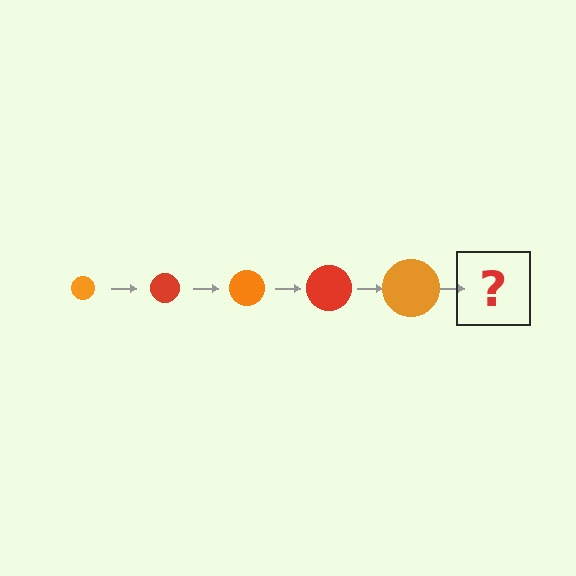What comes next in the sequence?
The next element should be a red circle, larger than the previous one.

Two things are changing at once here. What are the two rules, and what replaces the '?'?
The two rules are that the circle grows larger each step and the color cycles through orange and red. The '?' should be a red circle, larger than the previous one.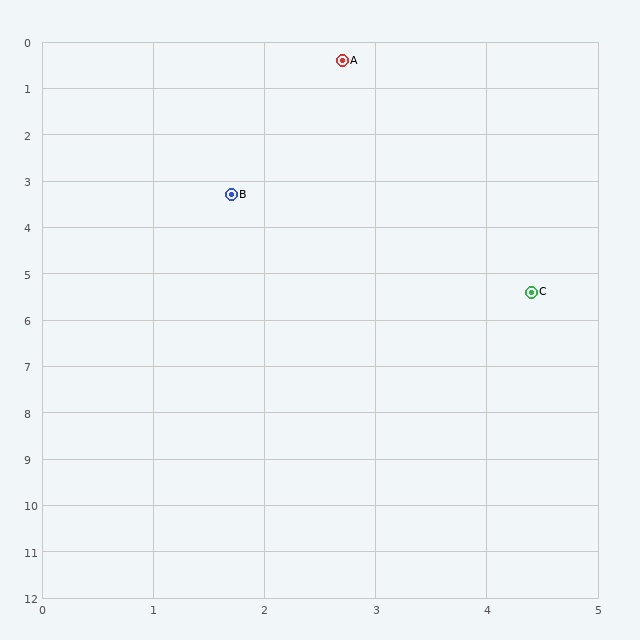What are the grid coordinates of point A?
Point A is at approximately (2.7, 0.4).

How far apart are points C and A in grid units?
Points C and A are about 5.3 grid units apart.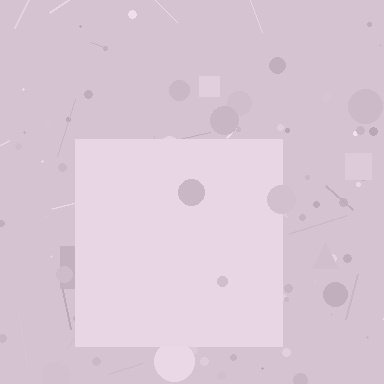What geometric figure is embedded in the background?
A square is embedded in the background.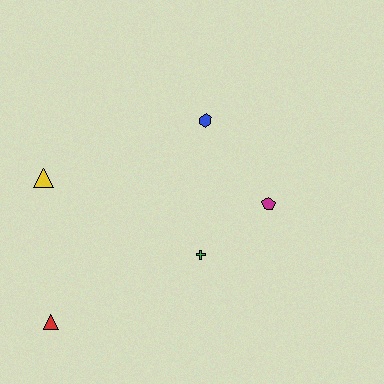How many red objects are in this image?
There is 1 red object.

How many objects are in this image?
There are 5 objects.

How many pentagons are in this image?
There is 1 pentagon.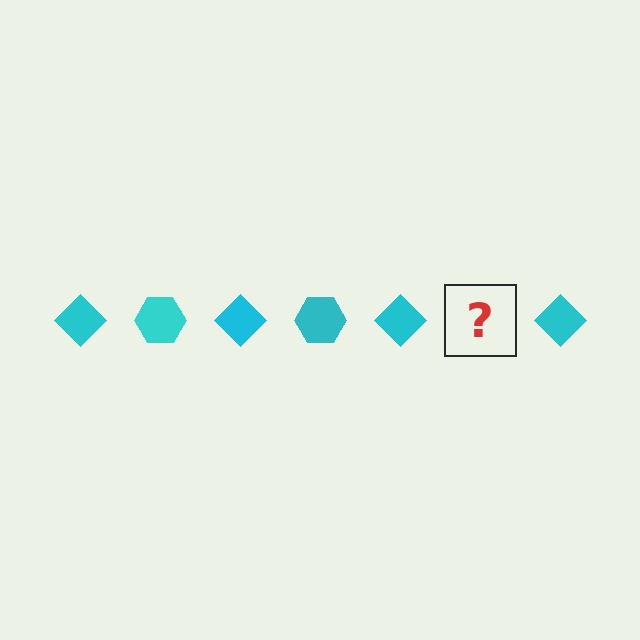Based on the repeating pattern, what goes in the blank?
The blank should be a cyan hexagon.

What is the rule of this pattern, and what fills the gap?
The rule is that the pattern cycles through diamond, hexagon shapes in cyan. The gap should be filled with a cyan hexagon.